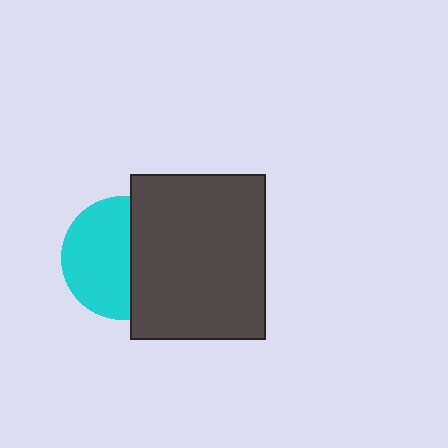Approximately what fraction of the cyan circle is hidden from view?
Roughly 43% of the cyan circle is hidden behind the dark gray rectangle.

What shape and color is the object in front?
The object in front is a dark gray rectangle.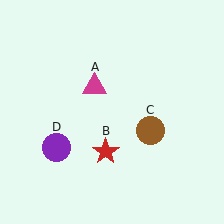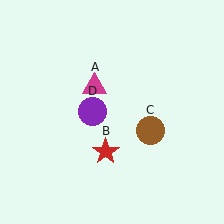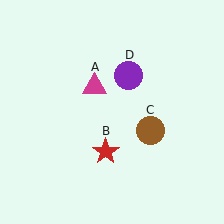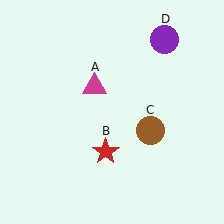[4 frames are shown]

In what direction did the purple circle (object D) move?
The purple circle (object D) moved up and to the right.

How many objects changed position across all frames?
1 object changed position: purple circle (object D).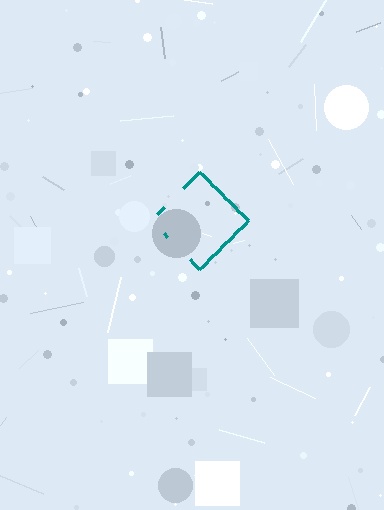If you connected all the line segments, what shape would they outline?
They would outline a diamond.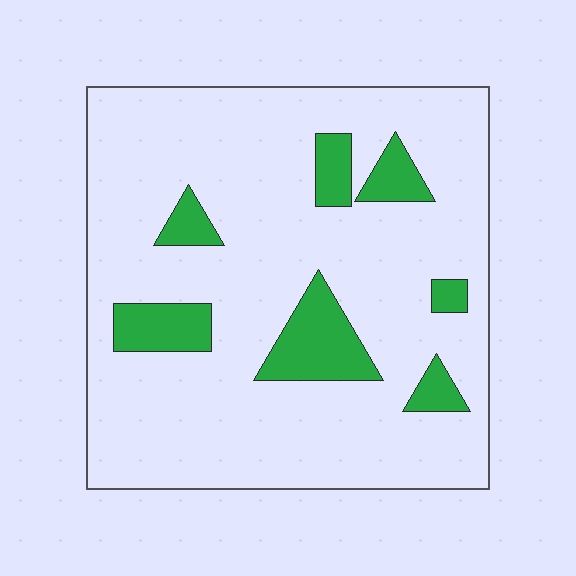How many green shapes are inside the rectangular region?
7.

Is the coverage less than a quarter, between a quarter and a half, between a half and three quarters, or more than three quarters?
Less than a quarter.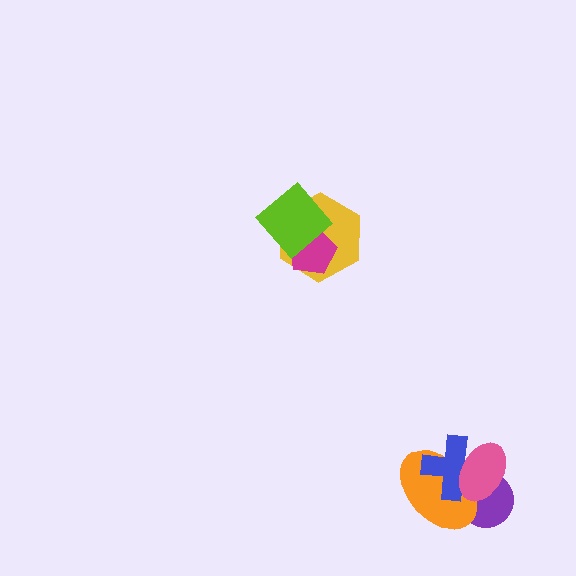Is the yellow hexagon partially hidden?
Yes, it is partially covered by another shape.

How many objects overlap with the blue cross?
3 objects overlap with the blue cross.